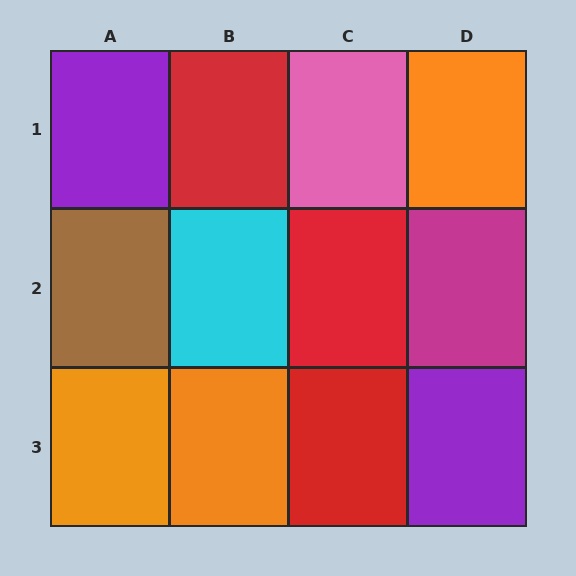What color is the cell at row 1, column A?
Purple.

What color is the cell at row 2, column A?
Brown.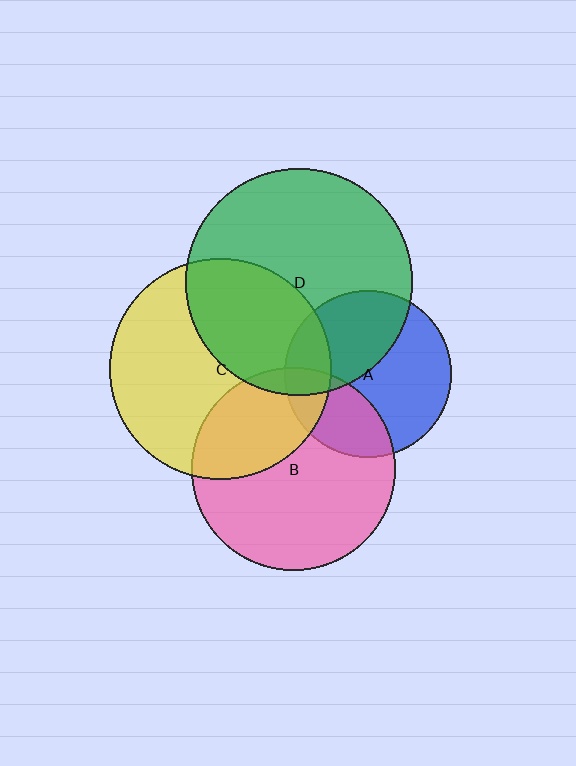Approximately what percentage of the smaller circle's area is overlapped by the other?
Approximately 35%.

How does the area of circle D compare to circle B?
Approximately 1.2 times.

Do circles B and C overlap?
Yes.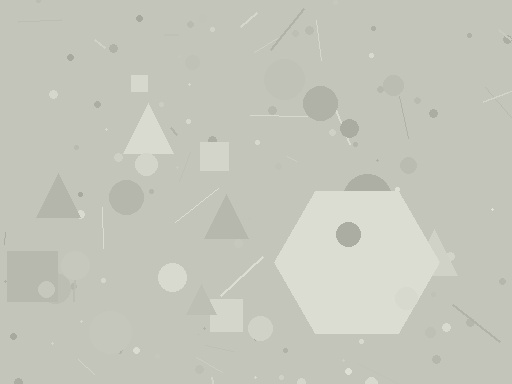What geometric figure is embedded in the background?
A hexagon is embedded in the background.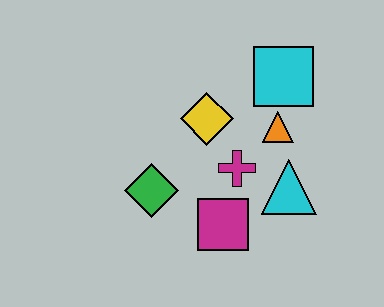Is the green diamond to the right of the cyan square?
No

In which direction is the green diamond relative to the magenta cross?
The green diamond is to the left of the magenta cross.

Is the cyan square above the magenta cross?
Yes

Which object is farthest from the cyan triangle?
The green diamond is farthest from the cyan triangle.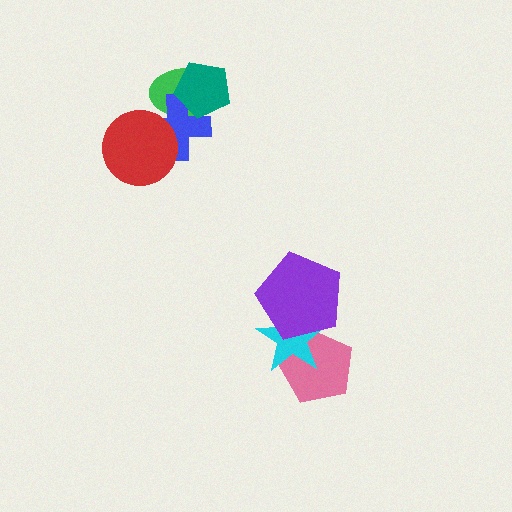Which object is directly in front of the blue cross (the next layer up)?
The teal pentagon is directly in front of the blue cross.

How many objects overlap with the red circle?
1 object overlaps with the red circle.